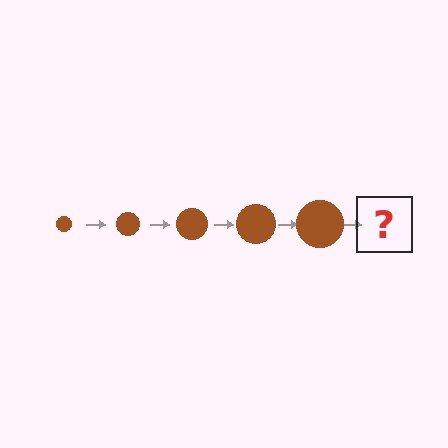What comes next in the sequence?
The next element should be a brown circle, larger than the previous one.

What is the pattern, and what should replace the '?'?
The pattern is that the circle gets progressively larger each step. The '?' should be a brown circle, larger than the previous one.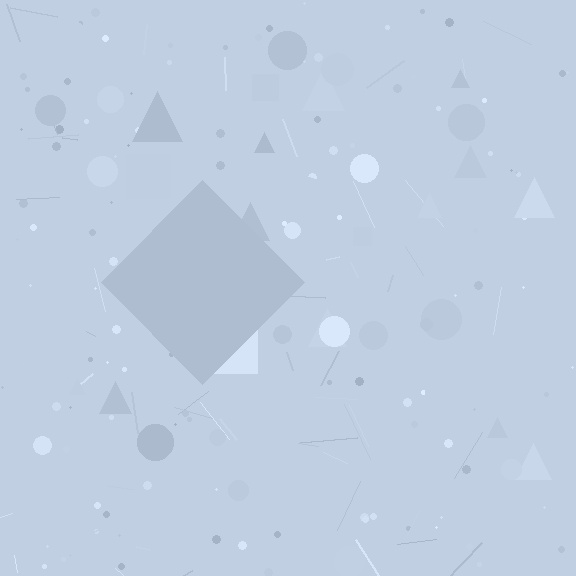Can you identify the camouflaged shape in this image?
The camouflaged shape is a diamond.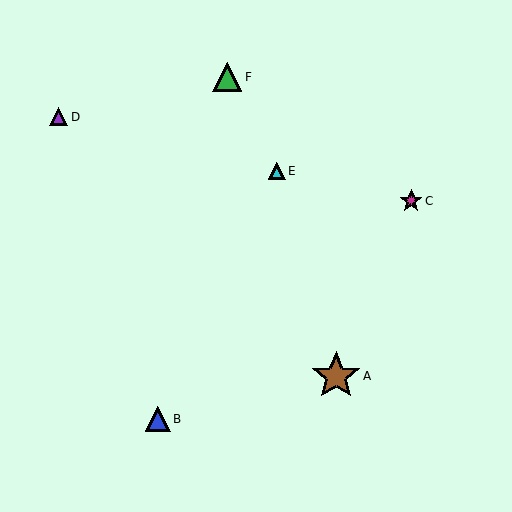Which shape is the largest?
The brown star (labeled A) is the largest.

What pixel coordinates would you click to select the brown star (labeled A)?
Click at (336, 376) to select the brown star A.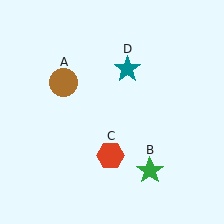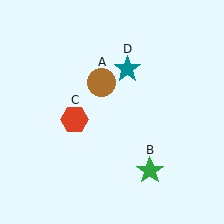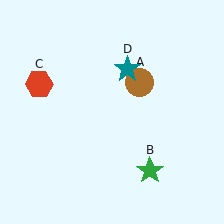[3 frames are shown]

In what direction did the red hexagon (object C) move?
The red hexagon (object C) moved up and to the left.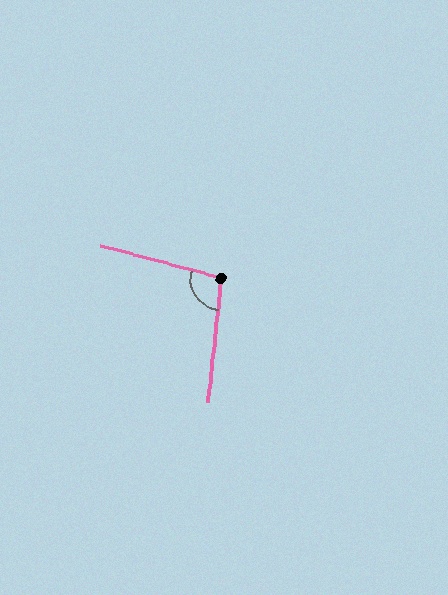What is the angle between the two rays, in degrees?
Approximately 99 degrees.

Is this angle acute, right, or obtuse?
It is obtuse.